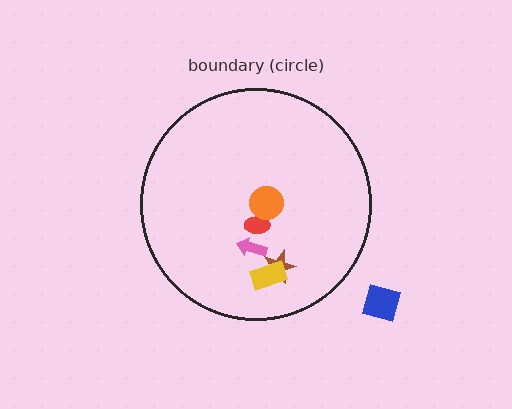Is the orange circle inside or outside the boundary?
Inside.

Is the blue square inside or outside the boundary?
Outside.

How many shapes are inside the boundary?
5 inside, 1 outside.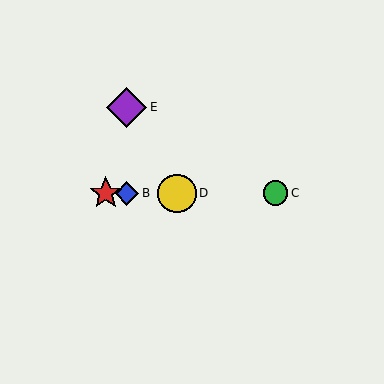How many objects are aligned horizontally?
4 objects (A, B, C, D) are aligned horizontally.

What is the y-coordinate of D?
Object D is at y≈193.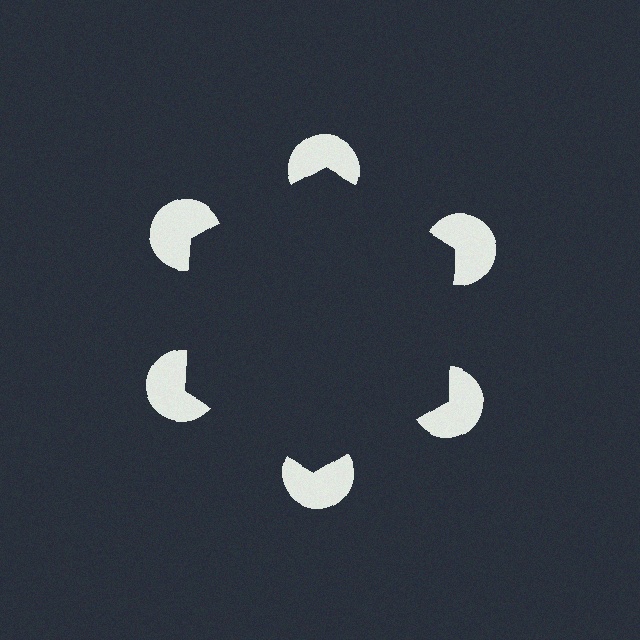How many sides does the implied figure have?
6 sides.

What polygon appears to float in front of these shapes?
An illusory hexagon — its edges are inferred from the aligned wedge cuts in the pac-man discs, not physically drawn.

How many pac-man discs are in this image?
There are 6 — one at each vertex of the illusory hexagon.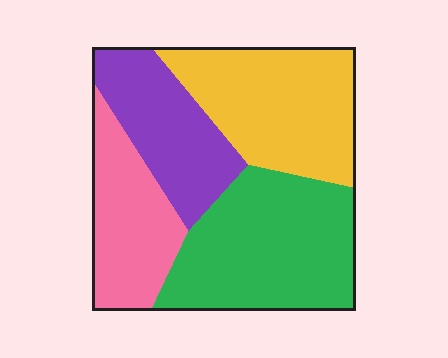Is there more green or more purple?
Green.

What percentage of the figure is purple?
Purple covers around 20% of the figure.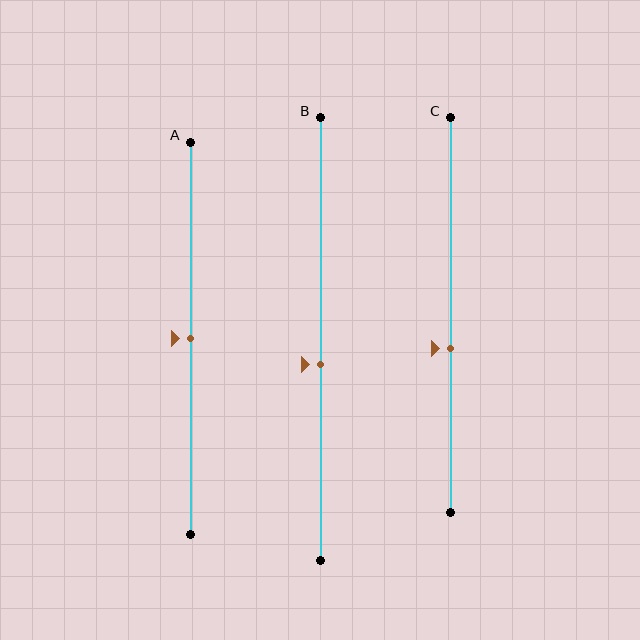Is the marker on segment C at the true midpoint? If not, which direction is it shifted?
No, the marker on segment C is shifted downward by about 9% of the segment length.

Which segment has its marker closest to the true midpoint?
Segment A has its marker closest to the true midpoint.